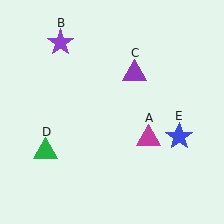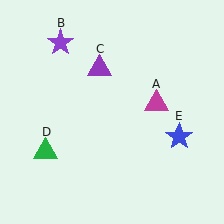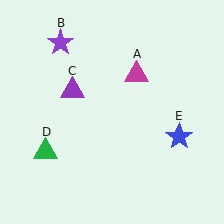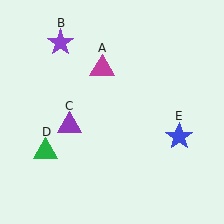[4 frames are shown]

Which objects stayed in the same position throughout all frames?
Purple star (object B) and green triangle (object D) and blue star (object E) remained stationary.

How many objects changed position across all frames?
2 objects changed position: magenta triangle (object A), purple triangle (object C).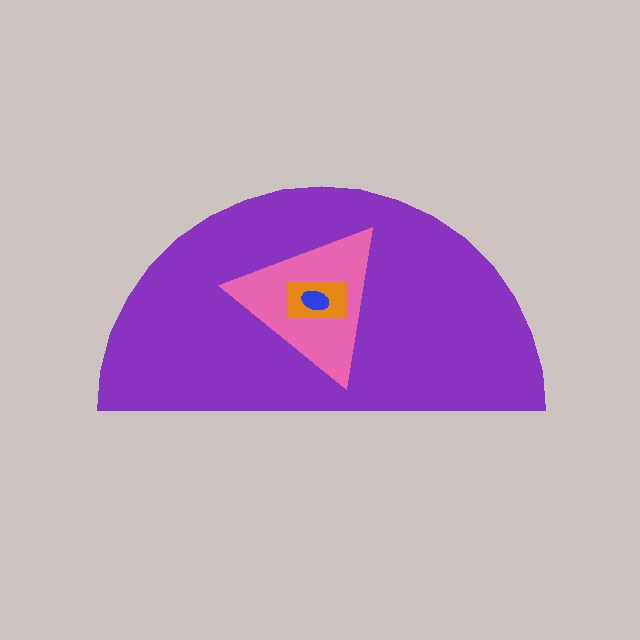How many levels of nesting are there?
4.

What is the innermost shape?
The blue ellipse.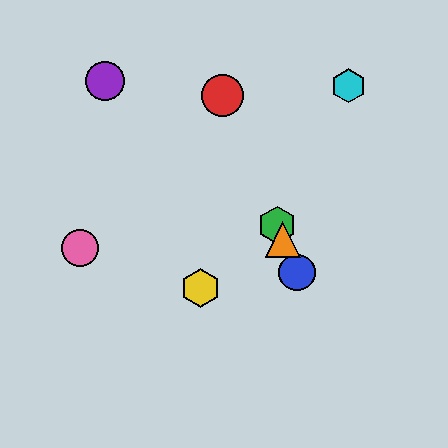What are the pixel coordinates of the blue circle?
The blue circle is at (297, 273).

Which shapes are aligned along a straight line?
The red circle, the blue circle, the green hexagon, the orange triangle are aligned along a straight line.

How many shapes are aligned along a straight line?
4 shapes (the red circle, the blue circle, the green hexagon, the orange triangle) are aligned along a straight line.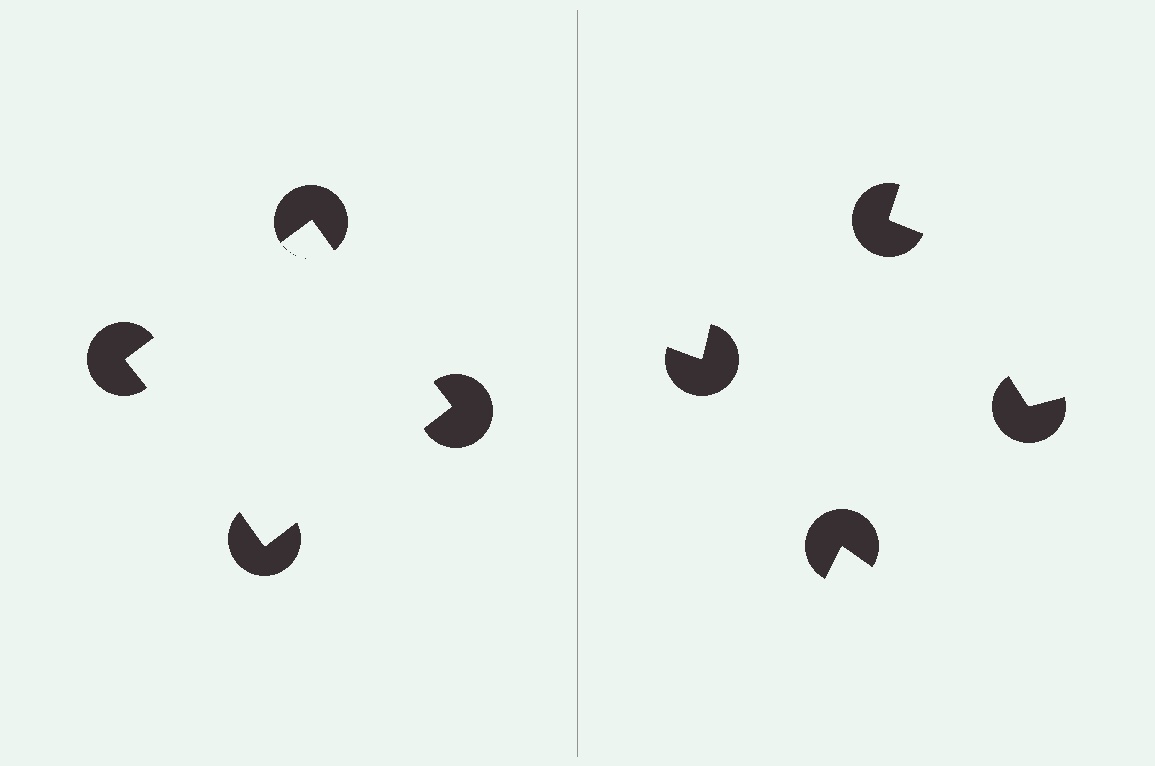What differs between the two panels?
The pac-man discs are positioned identically on both sides; only the wedge orientations differ. On the left they align to a square; on the right they are misaligned.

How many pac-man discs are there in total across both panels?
8 — 4 on each side.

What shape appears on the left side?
An illusory square.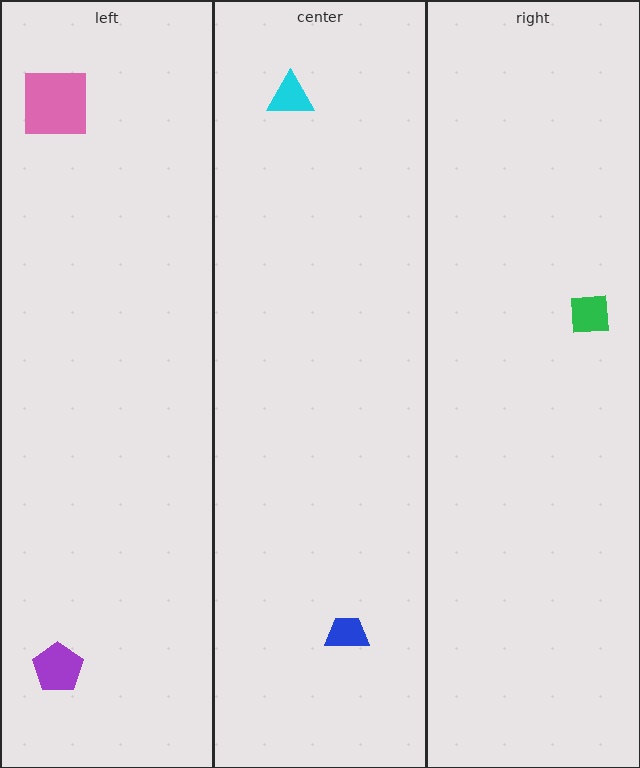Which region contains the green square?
The right region.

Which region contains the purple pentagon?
The left region.